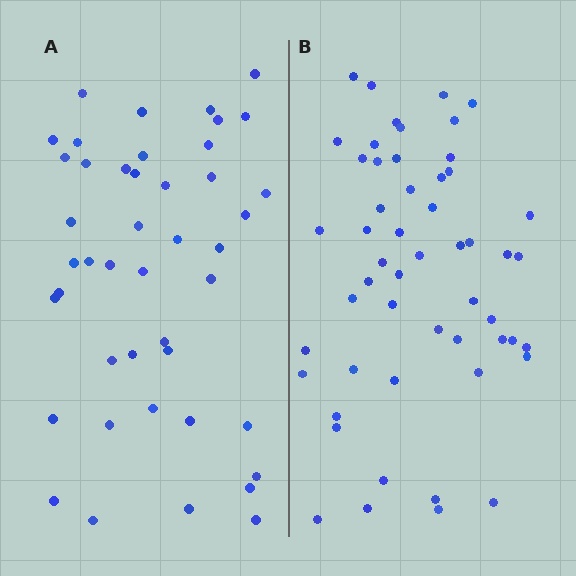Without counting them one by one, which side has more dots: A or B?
Region B (the right region) has more dots.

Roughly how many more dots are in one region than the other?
Region B has roughly 8 or so more dots than region A.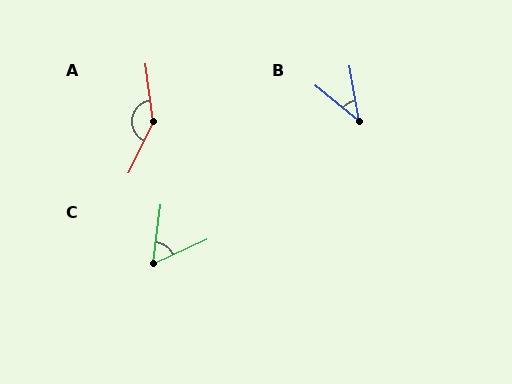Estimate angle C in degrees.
Approximately 58 degrees.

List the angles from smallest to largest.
B (41°), C (58°), A (147°).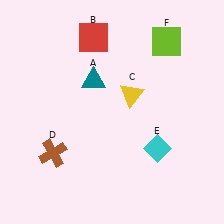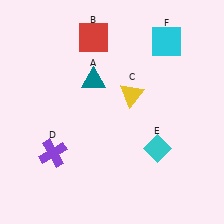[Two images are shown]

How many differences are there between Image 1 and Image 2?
There are 2 differences between the two images.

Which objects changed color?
D changed from brown to purple. F changed from lime to cyan.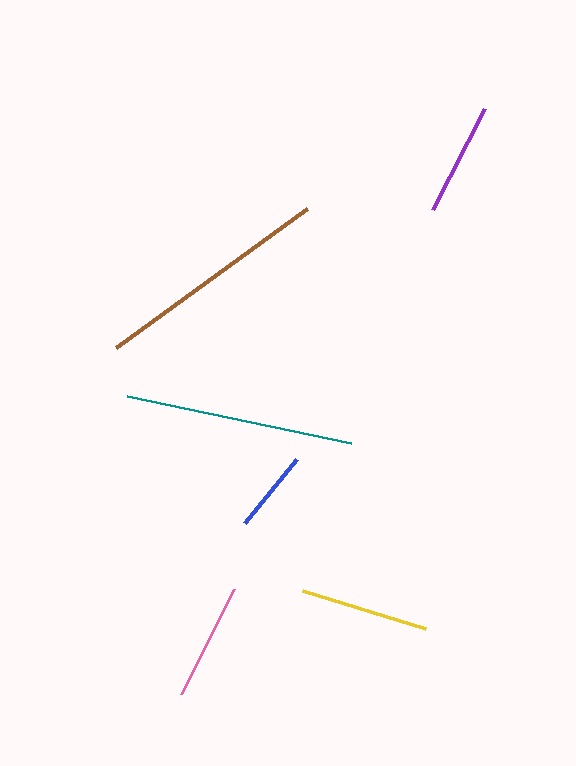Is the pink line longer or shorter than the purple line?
The pink line is longer than the purple line.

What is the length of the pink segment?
The pink segment is approximately 117 pixels long.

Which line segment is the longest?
The brown line is the longest at approximately 236 pixels.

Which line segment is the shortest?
The blue line is the shortest at approximately 82 pixels.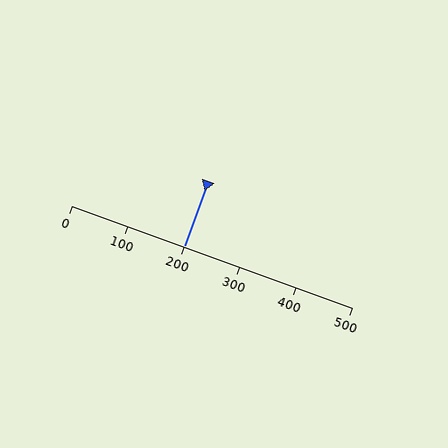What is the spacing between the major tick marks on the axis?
The major ticks are spaced 100 apart.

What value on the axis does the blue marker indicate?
The marker indicates approximately 200.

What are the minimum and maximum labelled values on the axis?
The axis runs from 0 to 500.